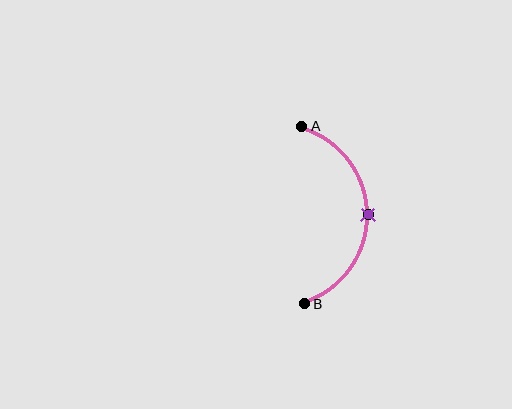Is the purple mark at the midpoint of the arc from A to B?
Yes. The purple mark lies on the arc at equal arc-length from both A and B — it is the arc midpoint.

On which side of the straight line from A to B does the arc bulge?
The arc bulges to the right of the straight line connecting A and B.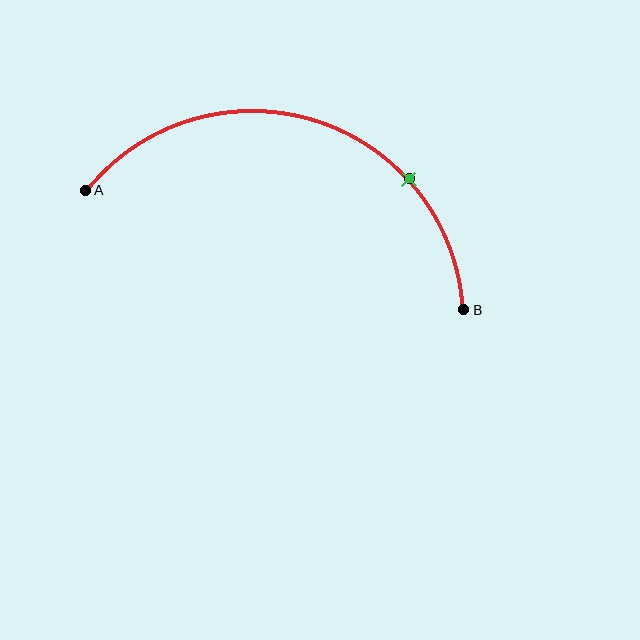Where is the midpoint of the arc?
The arc midpoint is the point on the curve farthest from the straight line joining A and B. It sits above that line.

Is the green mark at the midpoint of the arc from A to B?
No. The green mark lies on the arc but is closer to endpoint B. The arc midpoint would be at the point on the curve equidistant along the arc from both A and B.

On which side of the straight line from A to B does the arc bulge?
The arc bulges above the straight line connecting A and B.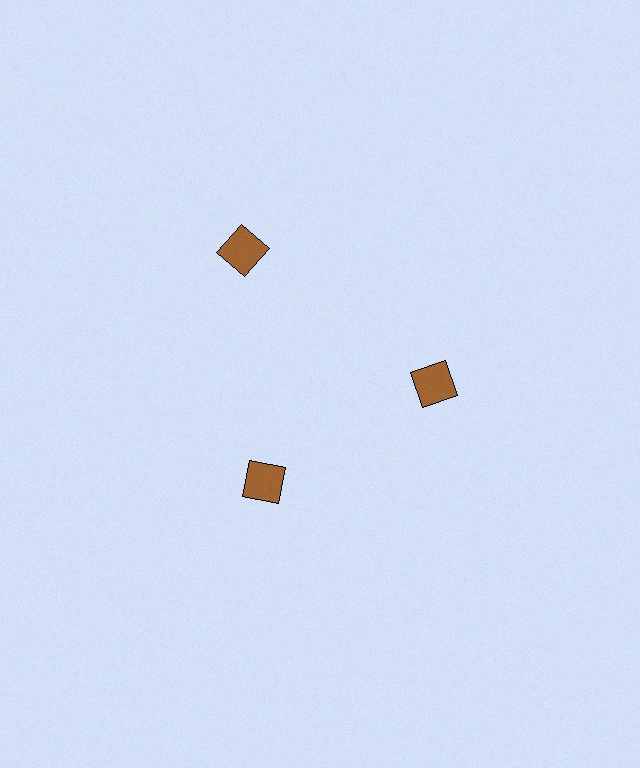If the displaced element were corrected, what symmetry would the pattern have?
It would have 3-fold rotational symmetry — the pattern would map onto itself every 120 degrees.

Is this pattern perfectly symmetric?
No. The 3 brown squares are arranged in a ring, but one element near the 11 o'clock position is pushed outward from the center, breaking the 3-fold rotational symmetry.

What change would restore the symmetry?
The symmetry would be restored by moving it inward, back onto the ring so that all 3 squares sit at equal angles and equal distance from the center.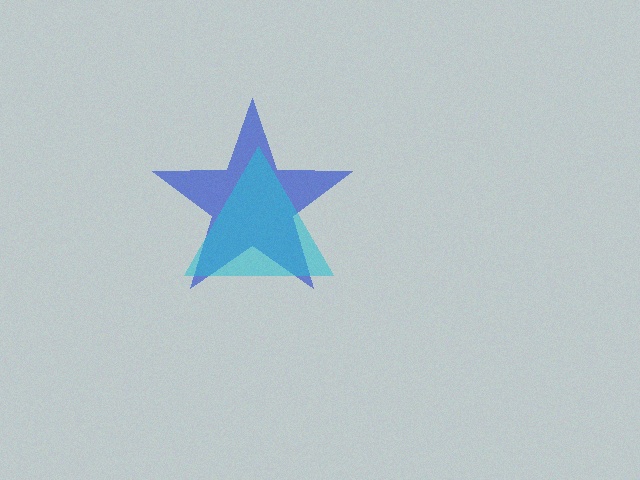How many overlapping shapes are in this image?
There are 2 overlapping shapes in the image.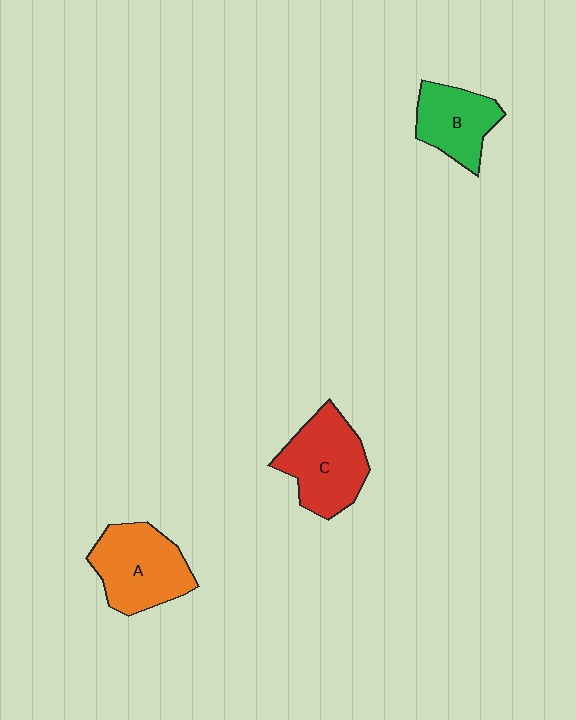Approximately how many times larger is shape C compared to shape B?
Approximately 1.3 times.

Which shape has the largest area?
Shape A (orange).